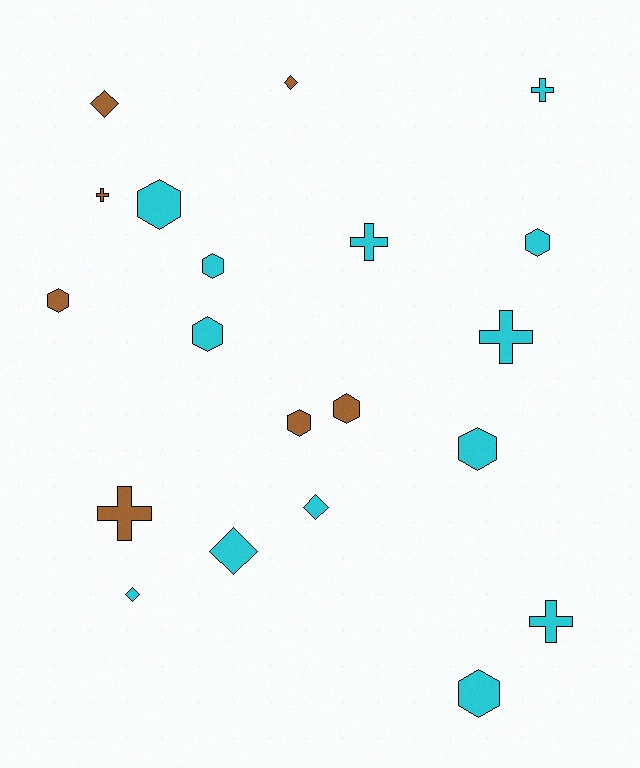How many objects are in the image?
There are 20 objects.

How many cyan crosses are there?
There are 4 cyan crosses.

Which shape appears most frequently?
Hexagon, with 9 objects.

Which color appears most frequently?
Cyan, with 13 objects.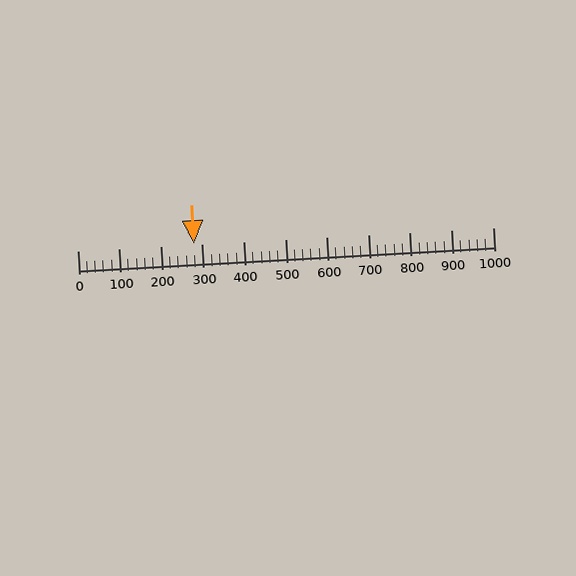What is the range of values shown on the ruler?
The ruler shows values from 0 to 1000.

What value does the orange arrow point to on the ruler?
The orange arrow points to approximately 280.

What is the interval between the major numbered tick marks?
The major tick marks are spaced 100 units apart.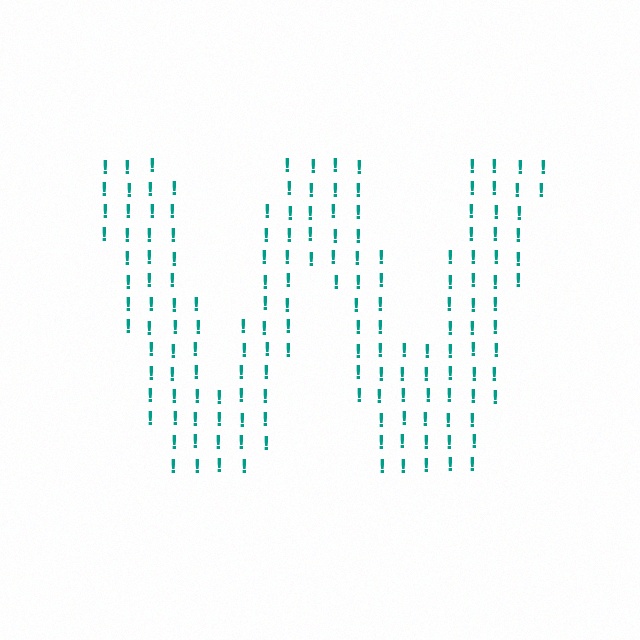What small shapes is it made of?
It is made of small exclamation marks.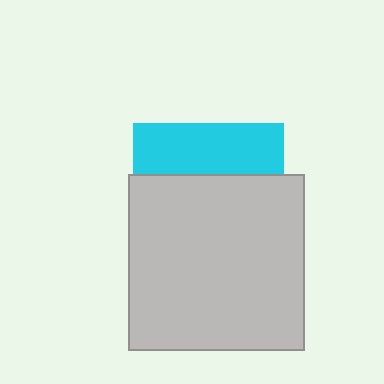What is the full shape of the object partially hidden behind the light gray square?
The partially hidden object is a cyan square.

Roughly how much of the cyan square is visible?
A small part of it is visible (roughly 33%).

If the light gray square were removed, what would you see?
You would see the complete cyan square.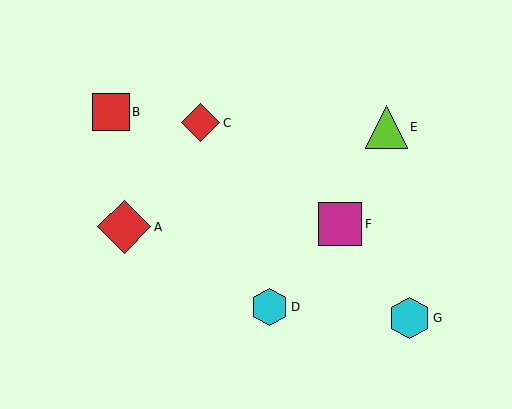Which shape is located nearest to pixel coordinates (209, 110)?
The red diamond (labeled C) at (201, 123) is nearest to that location.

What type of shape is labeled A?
Shape A is a red diamond.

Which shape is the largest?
The red diamond (labeled A) is the largest.